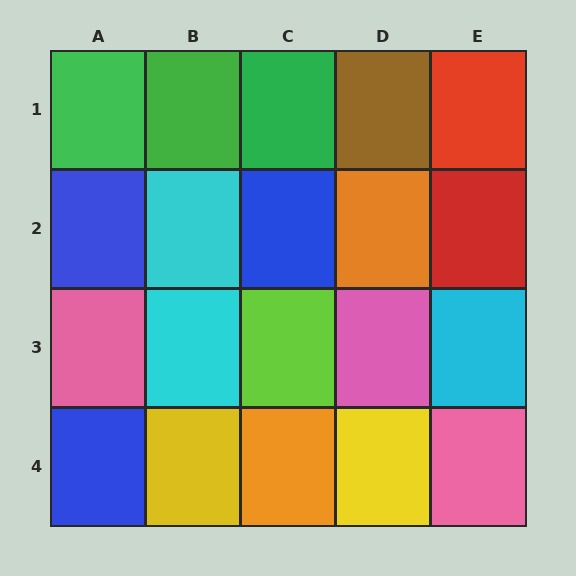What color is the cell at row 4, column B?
Yellow.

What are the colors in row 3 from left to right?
Pink, cyan, lime, pink, cyan.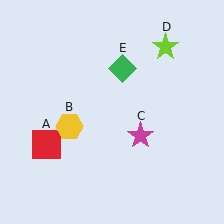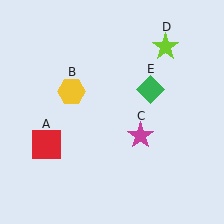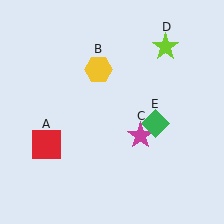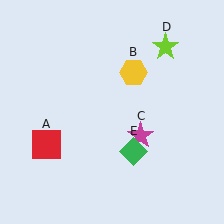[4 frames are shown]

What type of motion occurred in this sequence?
The yellow hexagon (object B), green diamond (object E) rotated clockwise around the center of the scene.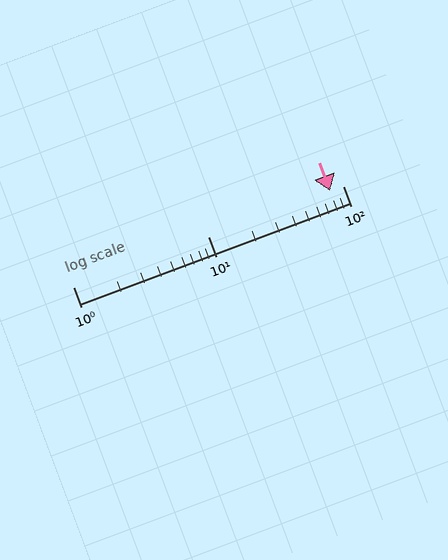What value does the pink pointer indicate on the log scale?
The pointer indicates approximately 80.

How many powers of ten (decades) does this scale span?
The scale spans 2 decades, from 1 to 100.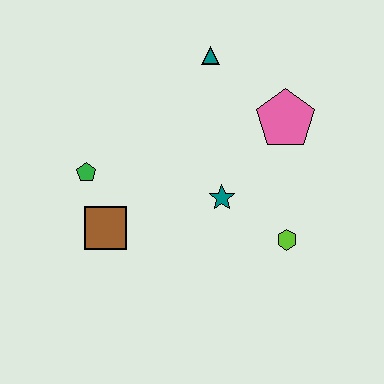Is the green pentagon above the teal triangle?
No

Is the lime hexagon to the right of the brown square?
Yes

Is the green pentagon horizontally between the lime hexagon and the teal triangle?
No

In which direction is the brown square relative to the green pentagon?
The brown square is below the green pentagon.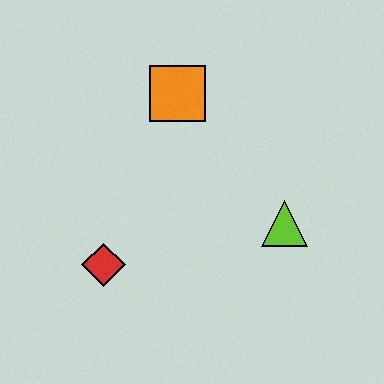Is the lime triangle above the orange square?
No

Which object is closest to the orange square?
The lime triangle is closest to the orange square.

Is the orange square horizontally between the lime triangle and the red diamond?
Yes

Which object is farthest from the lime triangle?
The red diamond is farthest from the lime triangle.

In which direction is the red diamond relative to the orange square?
The red diamond is below the orange square.